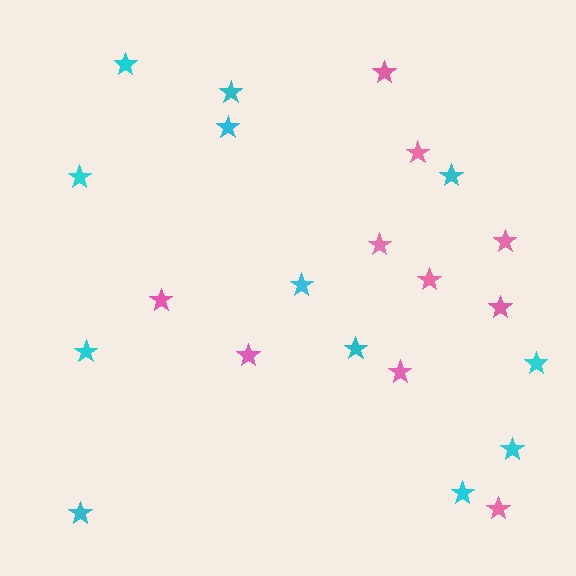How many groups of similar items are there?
There are 2 groups: one group of pink stars (10) and one group of cyan stars (12).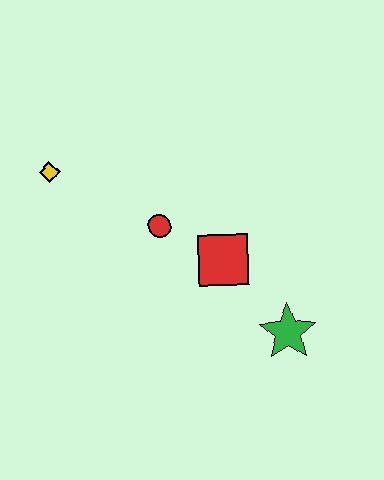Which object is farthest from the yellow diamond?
The green star is farthest from the yellow diamond.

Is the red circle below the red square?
No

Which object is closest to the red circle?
The red square is closest to the red circle.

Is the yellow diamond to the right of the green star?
No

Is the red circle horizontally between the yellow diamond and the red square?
Yes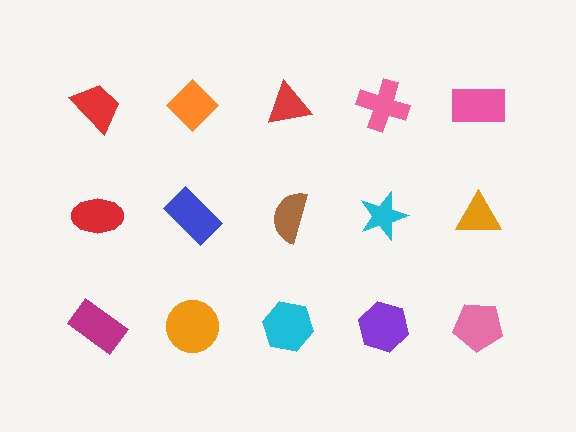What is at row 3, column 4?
A purple hexagon.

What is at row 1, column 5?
A pink rectangle.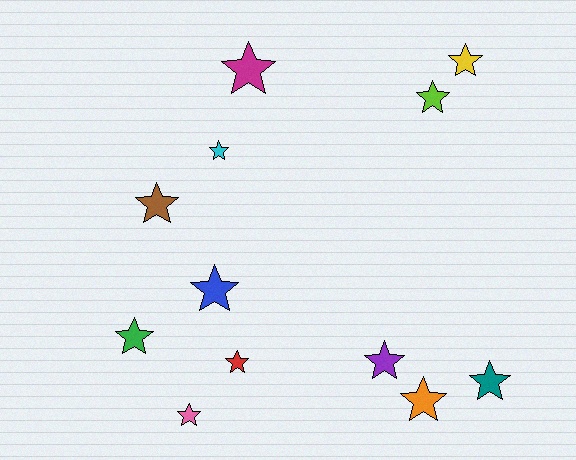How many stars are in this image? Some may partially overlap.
There are 12 stars.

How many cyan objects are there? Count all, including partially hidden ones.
There is 1 cyan object.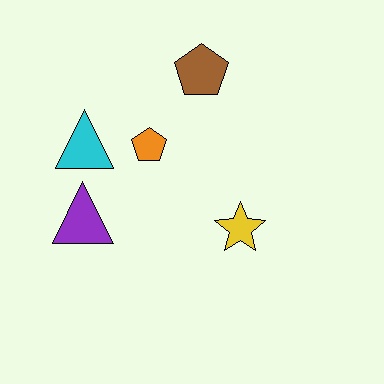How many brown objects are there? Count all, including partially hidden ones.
There is 1 brown object.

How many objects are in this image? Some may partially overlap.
There are 5 objects.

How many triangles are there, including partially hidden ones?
There are 2 triangles.